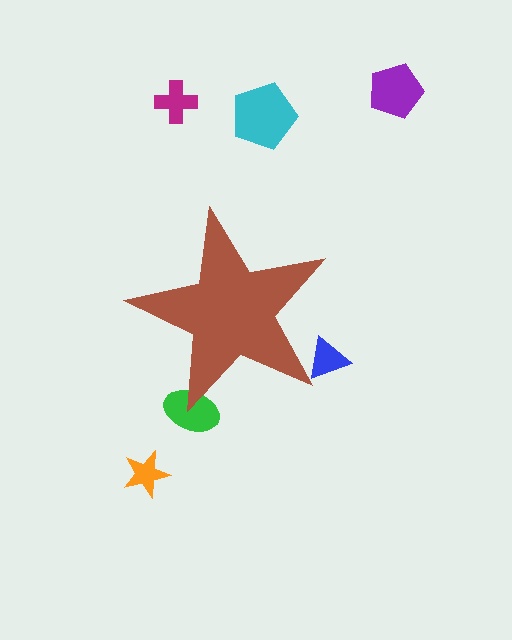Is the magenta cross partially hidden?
No, the magenta cross is fully visible.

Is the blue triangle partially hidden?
Yes, the blue triangle is partially hidden behind the brown star.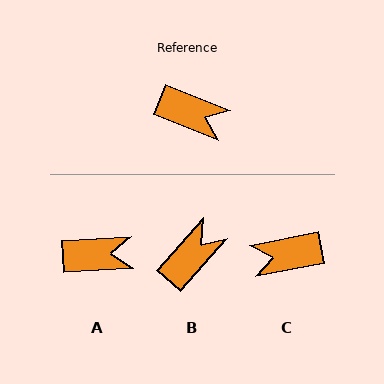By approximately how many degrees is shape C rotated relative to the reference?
Approximately 147 degrees clockwise.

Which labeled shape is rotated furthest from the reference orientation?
C, about 147 degrees away.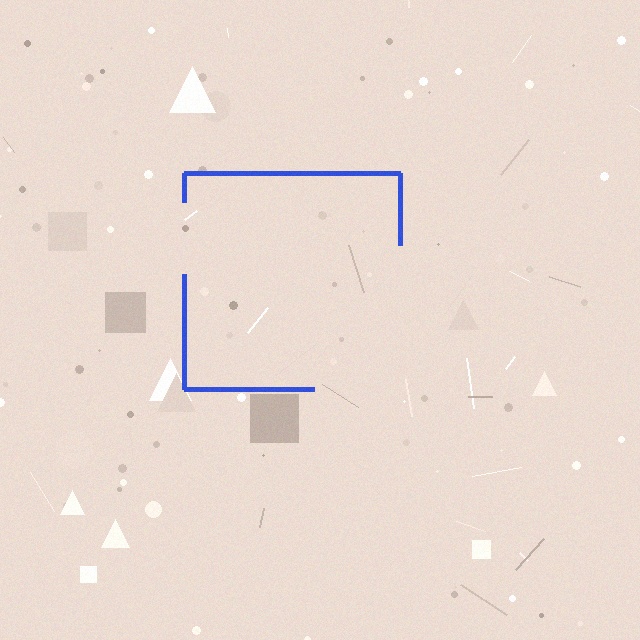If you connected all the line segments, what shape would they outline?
They would outline a square.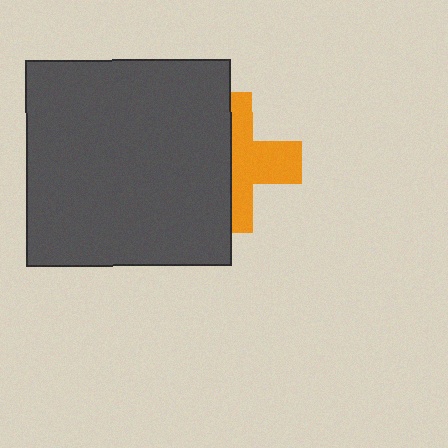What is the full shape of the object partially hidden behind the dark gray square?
The partially hidden object is an orange cross.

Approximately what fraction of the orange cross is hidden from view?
Roughly 50% of the orange cross is hidden behind the dark gray square.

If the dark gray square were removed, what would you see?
You would see the complete orange cross.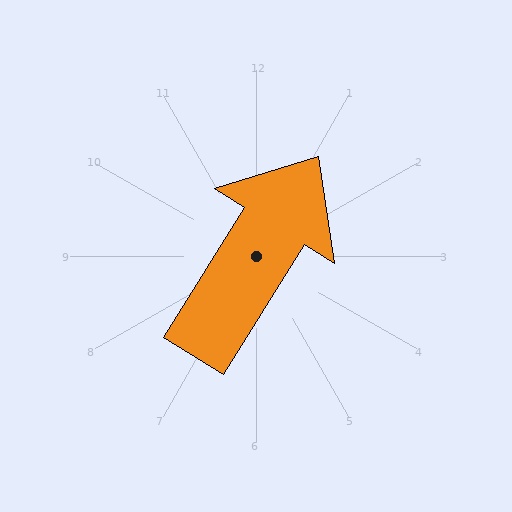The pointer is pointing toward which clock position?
Roughly 1 o'clock.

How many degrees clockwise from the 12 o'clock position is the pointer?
Approximately 32 degrees.